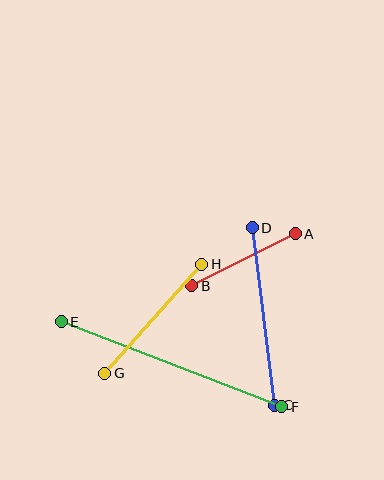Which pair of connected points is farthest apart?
Points E and F are farthest apart.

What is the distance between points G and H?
The distance is approximately 146 pixels.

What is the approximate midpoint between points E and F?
The midpoint is at approximately (171, 364) pixels.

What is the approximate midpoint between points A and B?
The midpoint is at approximately (243, 260) pixels.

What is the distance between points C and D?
The distance is approximately 179 pixels.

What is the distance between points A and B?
The distance is approximately 116 pixels.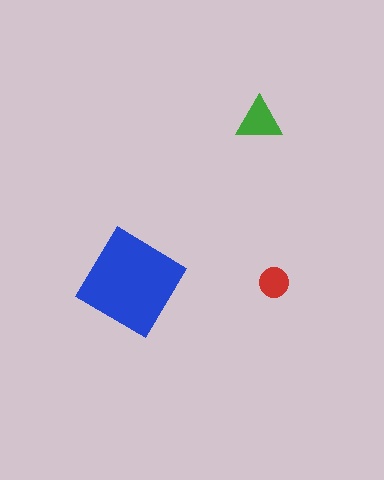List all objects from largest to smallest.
The blue diamond, the green triangle, the red circle.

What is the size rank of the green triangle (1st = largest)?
2nd.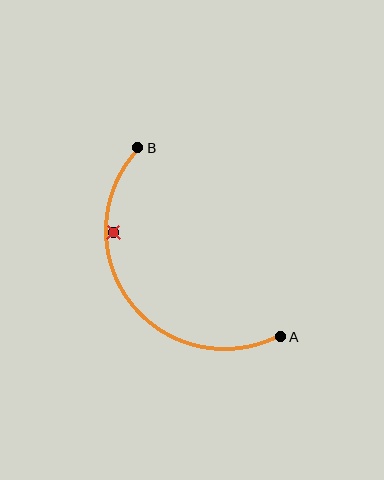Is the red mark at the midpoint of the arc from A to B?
No — the red mark does not lie on the arc at all. It sits slightly inside the curve.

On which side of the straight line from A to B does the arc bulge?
The arc bulges below and to the left of the straight line connecting A and B.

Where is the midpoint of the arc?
The arc midpoint is the point on the curve farthest from the straight line joining A and B. It sits below and to the left of that line.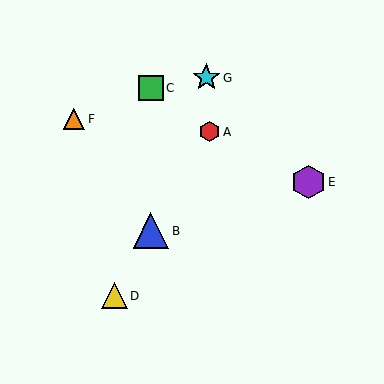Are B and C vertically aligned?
Yes, both are at x≈151.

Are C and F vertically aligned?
No, C is at x≈151 and F is at x≈74.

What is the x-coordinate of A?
Object A is at x≈210.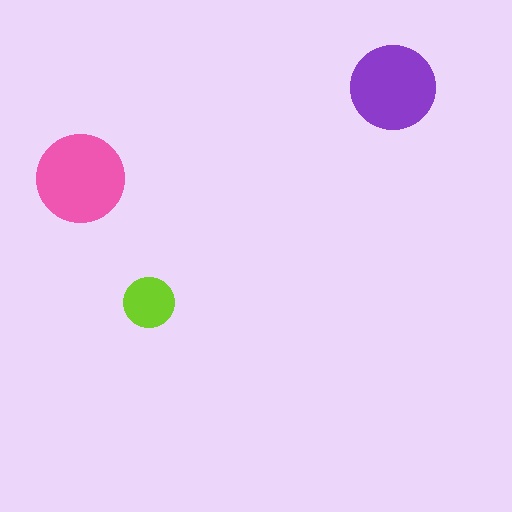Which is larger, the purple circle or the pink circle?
The pink one.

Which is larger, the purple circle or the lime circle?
The purple one.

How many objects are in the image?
There are 3 objects in the image.